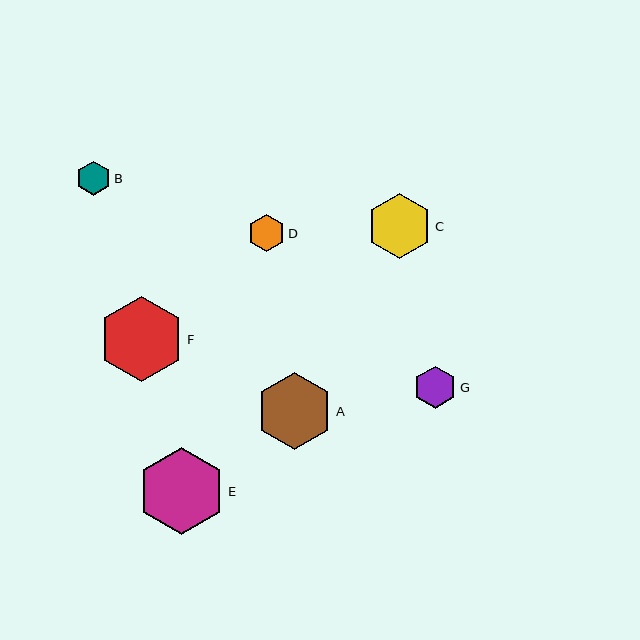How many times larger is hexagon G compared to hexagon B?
Hexagon G is approximately 1.2 times the size of hexagon B.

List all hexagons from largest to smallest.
From largest to smallest: E, F, A, C, G, D, B.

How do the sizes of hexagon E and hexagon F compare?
Hexagon E and hexagon F are approximately the same size.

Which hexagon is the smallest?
Hexagon B is the smallest with a size of approximately 34 pixels.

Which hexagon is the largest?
Hexagon E is the largest with a size of approximately 87 pixels.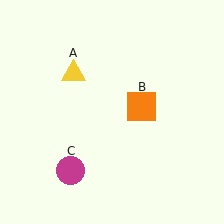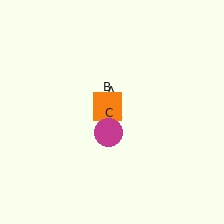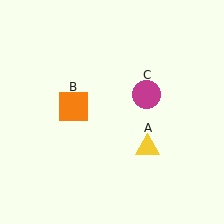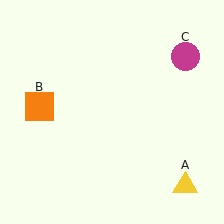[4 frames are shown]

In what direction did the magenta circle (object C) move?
The magenta circle (object C) moved up and to the right.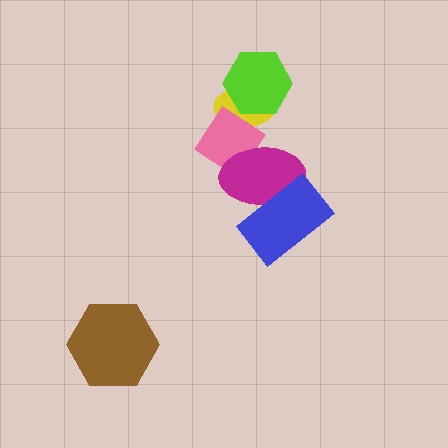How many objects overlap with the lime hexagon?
1 object overlaps with the lime hexagon.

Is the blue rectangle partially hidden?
No, no other shape covers it.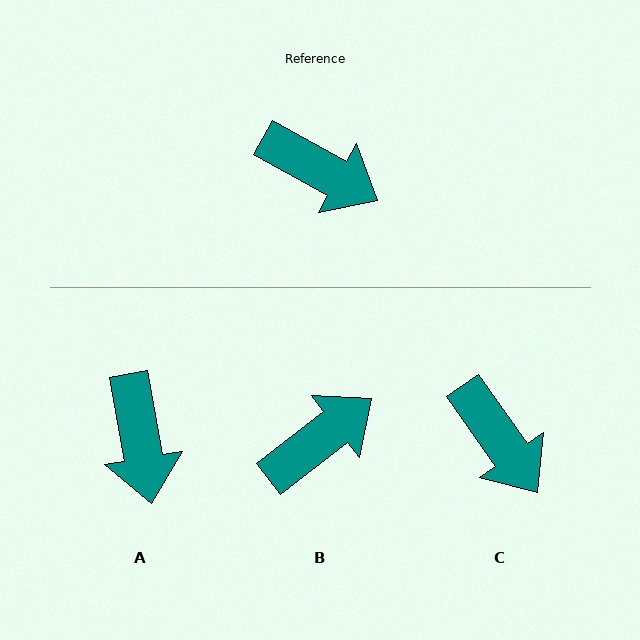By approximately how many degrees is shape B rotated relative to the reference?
Approximately 67 degrees counter-clockwise.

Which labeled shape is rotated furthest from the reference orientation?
B, about 67 degrees away.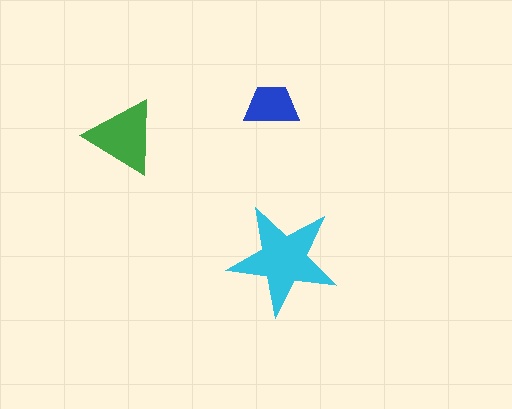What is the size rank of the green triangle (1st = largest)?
2nd.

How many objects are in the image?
There are 3 objects in the image.